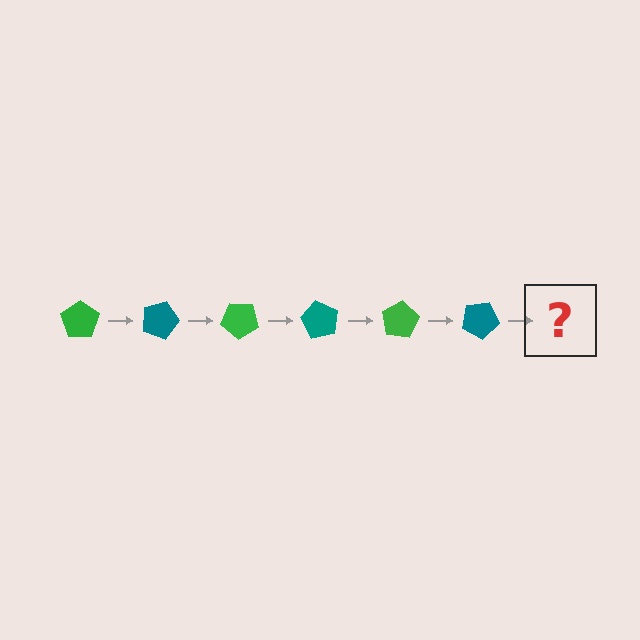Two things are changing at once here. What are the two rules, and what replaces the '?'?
The two rules are that it rotates 20 degrees each step and the color cycles through green and teal. The '?' should be a green pentagon, rotated 120 degrees from the start.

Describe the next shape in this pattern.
It should be a green pentagon, rotated 120 degrees from the start.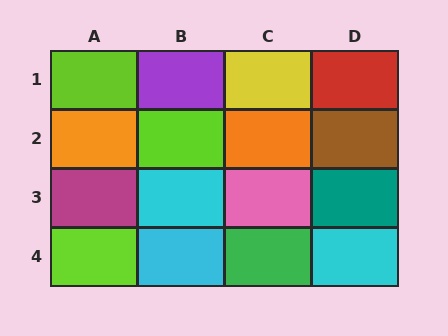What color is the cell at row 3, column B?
Cyan.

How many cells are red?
1 cell is red.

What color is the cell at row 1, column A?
Lime.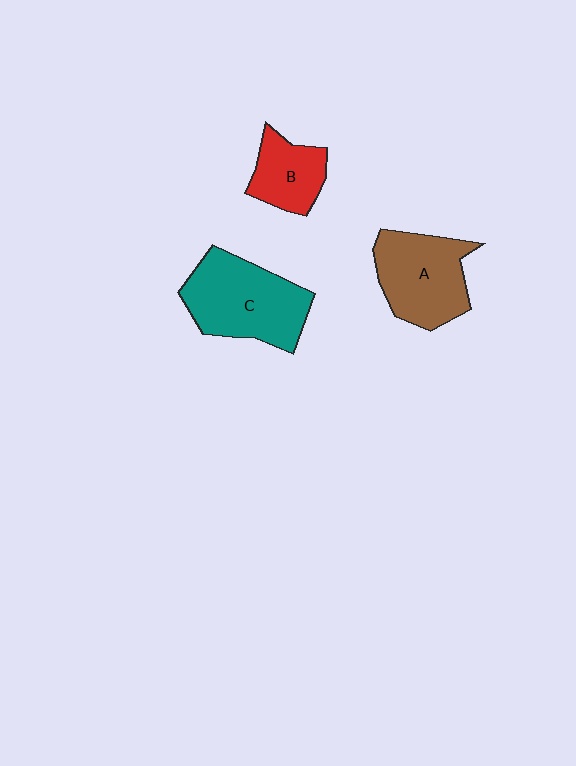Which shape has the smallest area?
Shape B (red).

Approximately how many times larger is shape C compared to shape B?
Approximately 1.9 times.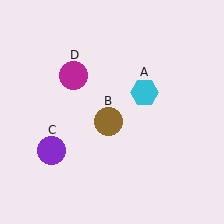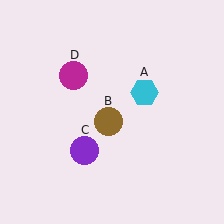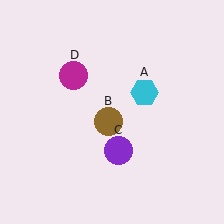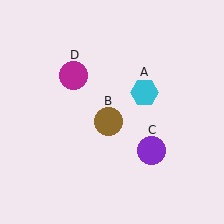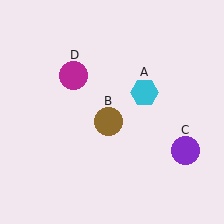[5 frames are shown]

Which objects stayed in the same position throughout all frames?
Cyan hexagon (object A) and brown circle (object B) and magenta circle (object D) remained stationary.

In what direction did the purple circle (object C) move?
The purple circle (object C) moved right.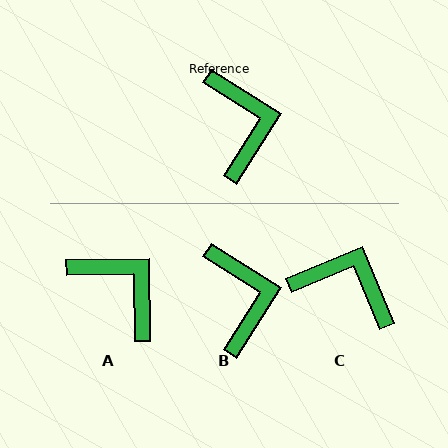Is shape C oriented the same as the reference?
No, it is off by about 55 degrees.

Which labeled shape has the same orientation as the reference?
B.